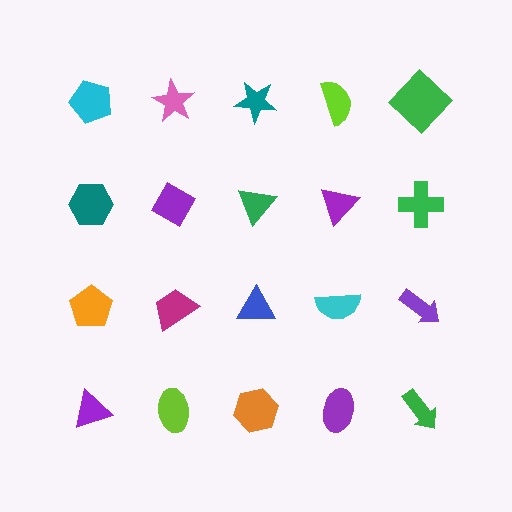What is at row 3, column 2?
A magenta trapezoid.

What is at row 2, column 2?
A purple diamond.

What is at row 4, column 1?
A purple triangle.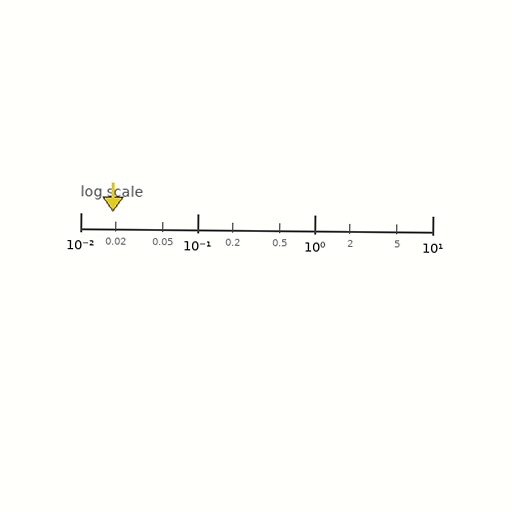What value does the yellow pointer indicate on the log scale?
The pointer indicates approximately 0.019.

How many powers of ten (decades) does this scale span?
The scale spans 3 decades, from 0.01 to 10.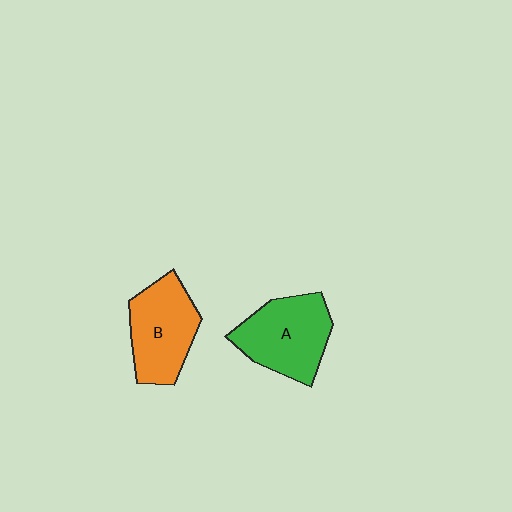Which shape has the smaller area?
Shape B (orange).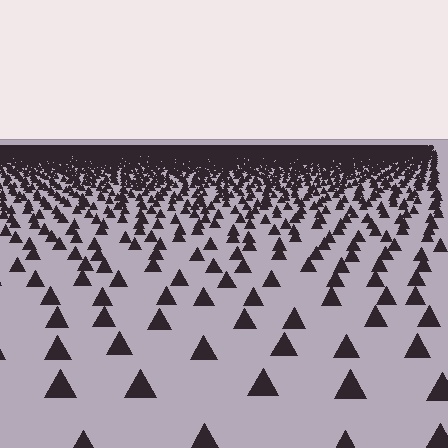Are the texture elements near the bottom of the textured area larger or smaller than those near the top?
Larger. Near the bottom, elements are closer to the viewer and appear at a bigger on-screen size.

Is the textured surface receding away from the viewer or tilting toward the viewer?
The surface is receding away from the viewer. Texture elements get smaller and denser toward the top.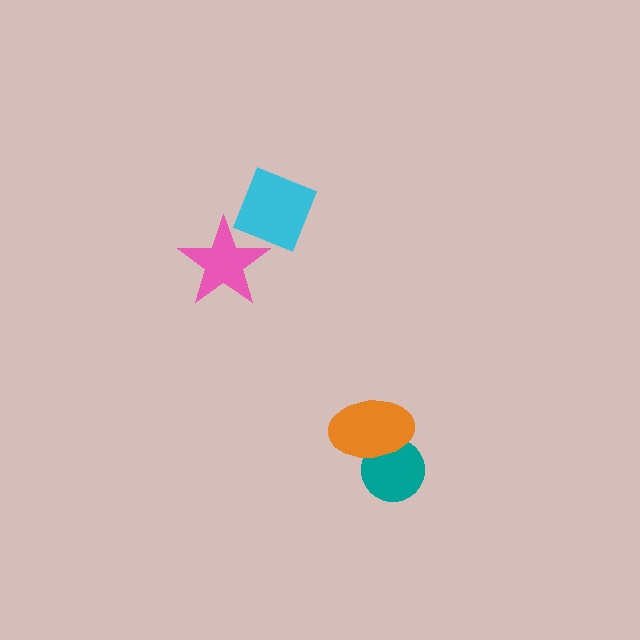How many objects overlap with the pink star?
0 objects overlap with the pink star.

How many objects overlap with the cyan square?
0 objects overlap with the cyan square.